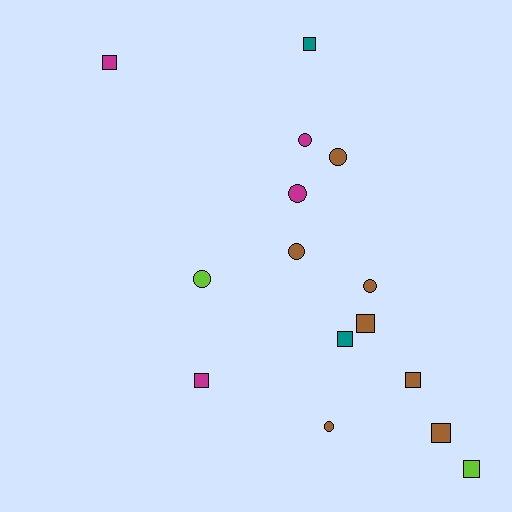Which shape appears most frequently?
Square, with 8 objects.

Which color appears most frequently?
Brown, with 7 objects.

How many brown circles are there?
There are 4 brown circles.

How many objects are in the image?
There are 15 objects.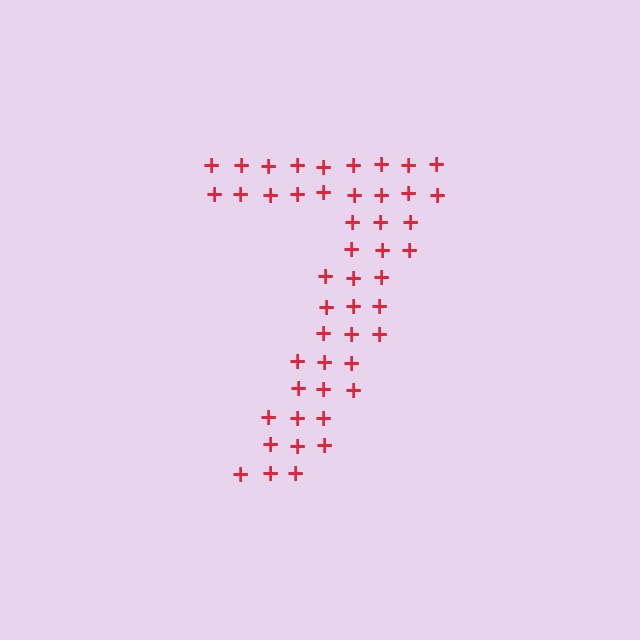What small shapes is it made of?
It is made of small plus signs.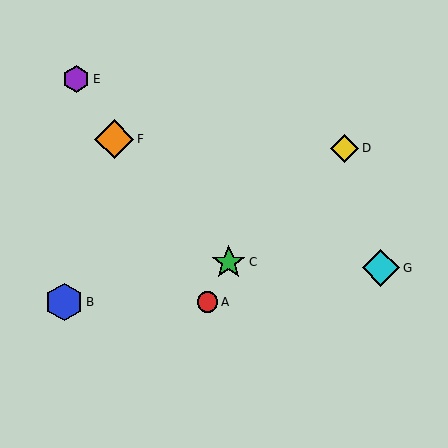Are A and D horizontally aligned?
No, A is at y≈302 and D is at y≈148.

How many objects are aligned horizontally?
2 objects (A, B) are aligned horizontally.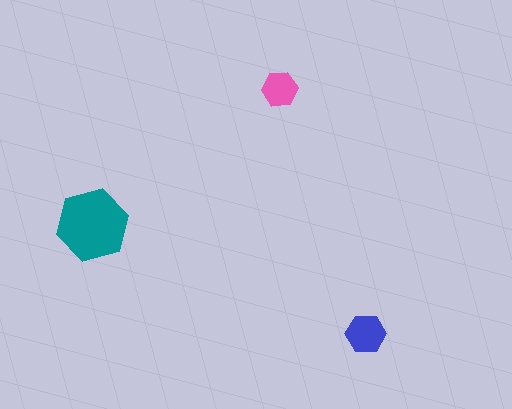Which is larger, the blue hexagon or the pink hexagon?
The blue one.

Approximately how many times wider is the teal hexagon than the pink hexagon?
About 2 times wider.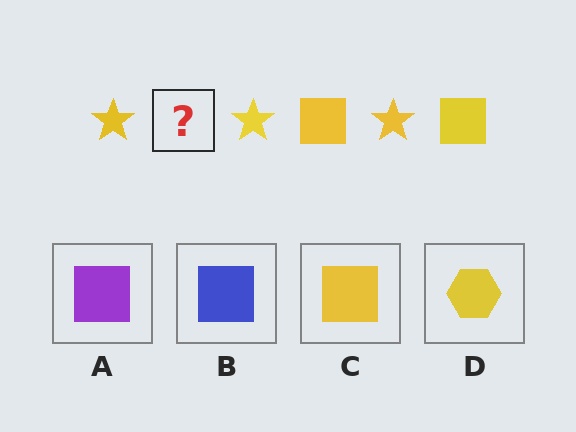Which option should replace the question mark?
Option C.